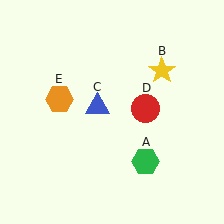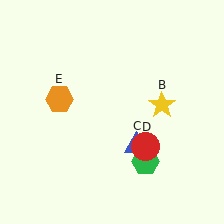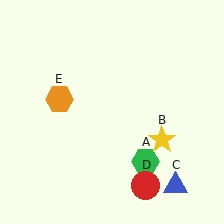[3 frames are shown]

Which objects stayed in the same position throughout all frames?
Green hexagon (object A) and orange hexagon (object E) remained stationary.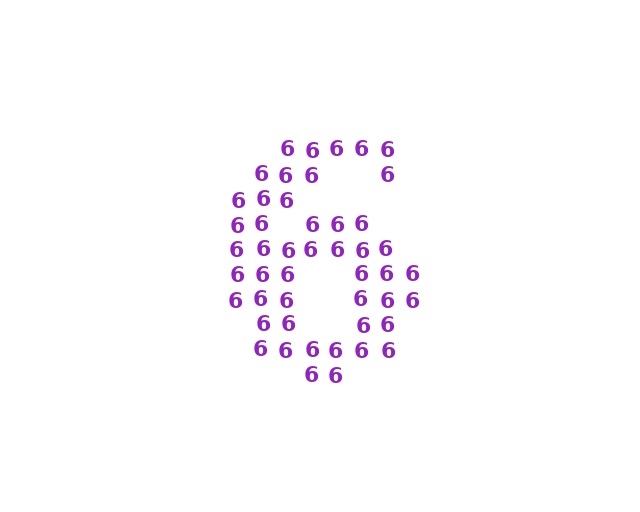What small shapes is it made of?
It is made of small digit 6's.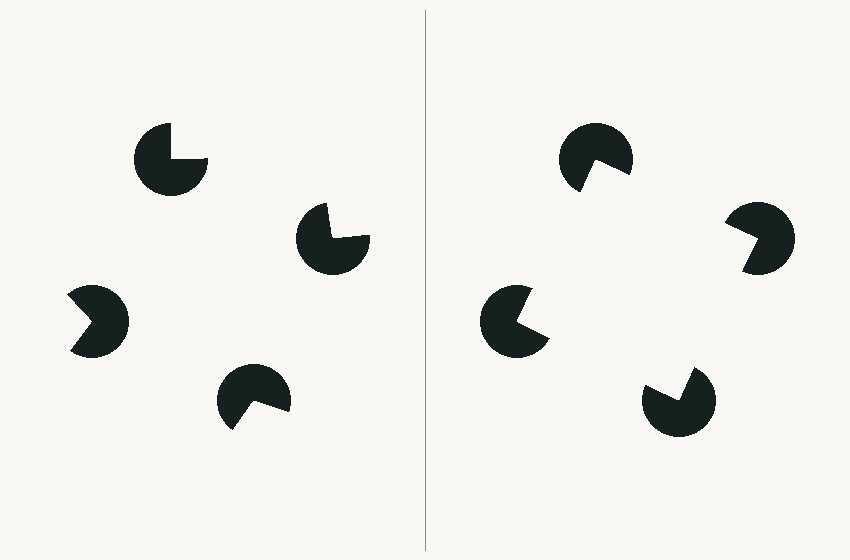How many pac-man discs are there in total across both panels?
8 — 4 on each side.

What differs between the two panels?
The pac-man discs are positioned identically on both sides; only the wedge orientations differ. On the right they align to a square; on the left they are misaligned.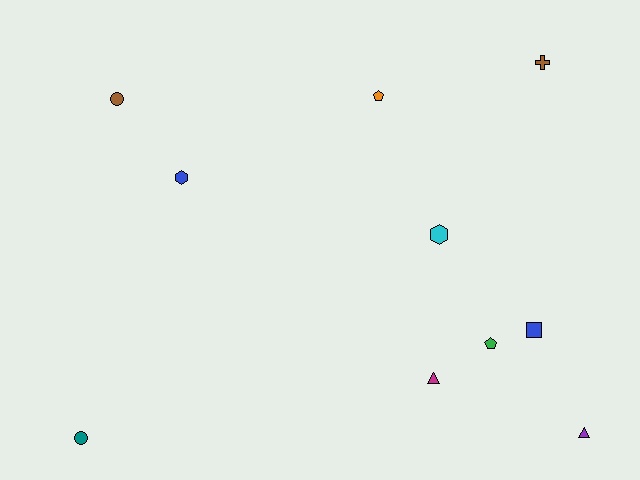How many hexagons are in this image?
There are 2 hexagons.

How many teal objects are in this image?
There is 1 teal object.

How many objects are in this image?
There are 10 objects.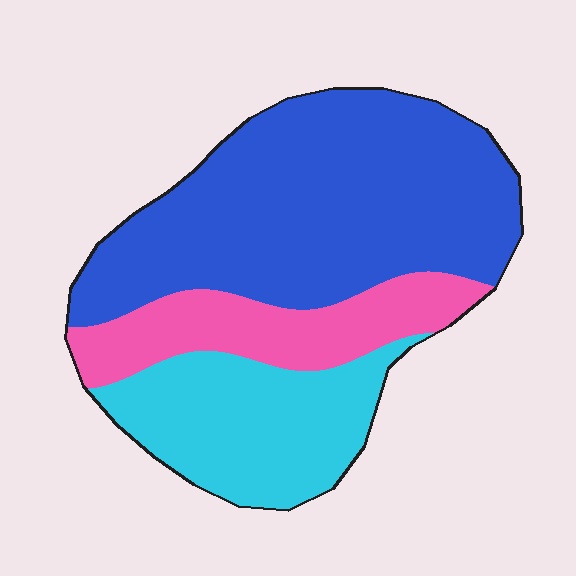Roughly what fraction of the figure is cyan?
Cyan takes up about one quarter (1/4) of the figure.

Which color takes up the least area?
Pink, at roughly 20%.